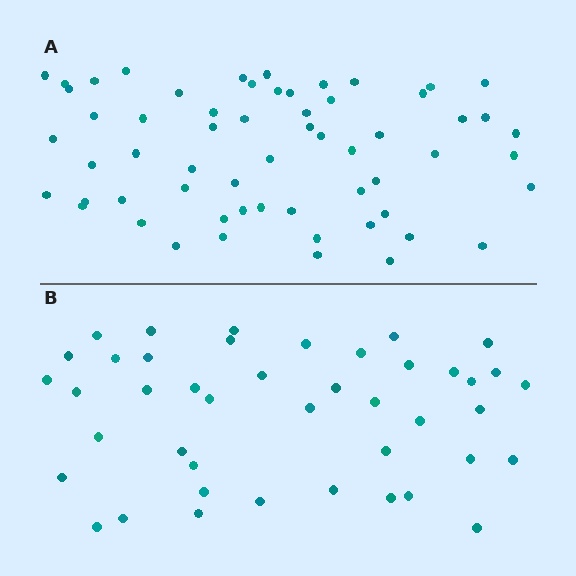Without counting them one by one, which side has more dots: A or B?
Region A (the top region) has more dots.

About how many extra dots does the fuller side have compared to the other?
Region A has approximately 15 more dots than region B.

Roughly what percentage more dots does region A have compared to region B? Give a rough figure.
About 40% more.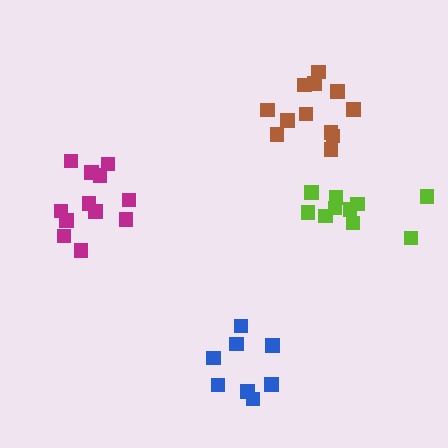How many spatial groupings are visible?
There are 4 spatial groupings.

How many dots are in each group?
Group 1: 12 dots, Group 2: 12 dots, Group 3: 10 dots, Group 4: 8 dots (42 total).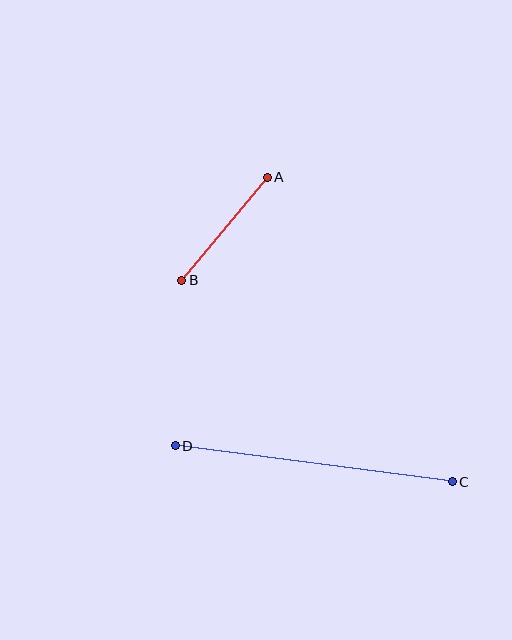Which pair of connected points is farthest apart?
Points C and D are farthest apart.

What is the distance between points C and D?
The distance is approximately 279 pixels.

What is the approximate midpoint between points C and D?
The midpoint is at approximately (314, 464) pixels.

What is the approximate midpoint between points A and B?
The midpoint is at approximately (224, 229) pixels.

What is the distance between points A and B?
The distance is approximately 134 pixels.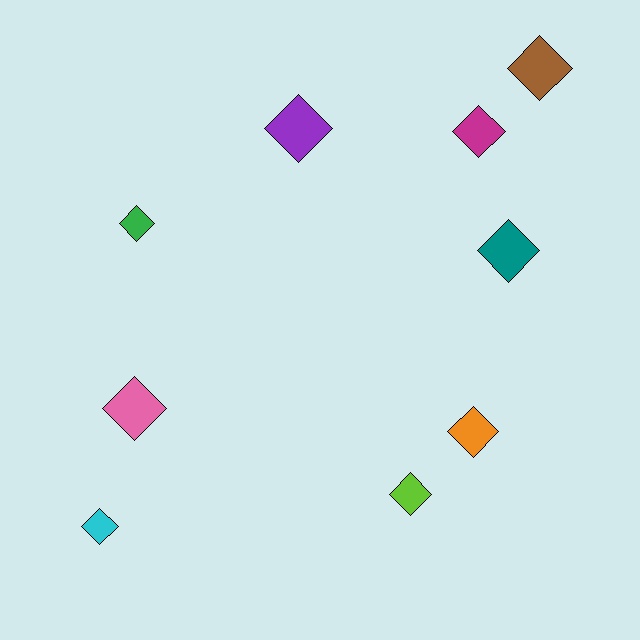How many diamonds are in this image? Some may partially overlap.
There are 9 diamonds.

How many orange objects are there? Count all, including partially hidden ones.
There is 1 orange object.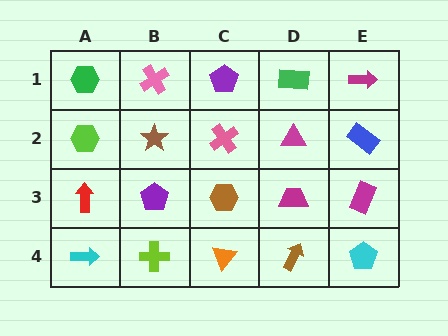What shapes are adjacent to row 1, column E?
A blue rectangle (row 2, column E), a green rectangle (row 1, column D).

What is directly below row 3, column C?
An orange triangle.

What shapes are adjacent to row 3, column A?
A lime hexagon (row 2, column A), a cyan arrow (row 4, column A), a purple pentagon (row 3, column B).